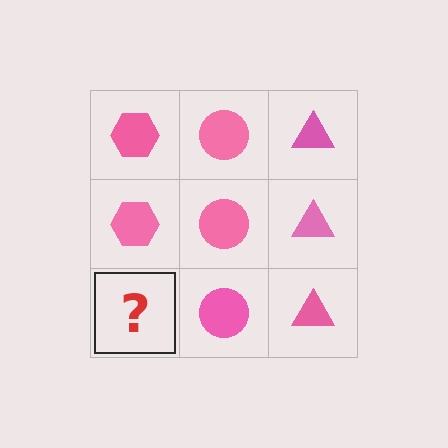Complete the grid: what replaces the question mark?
The question mark should be replaced with a pink hexagon.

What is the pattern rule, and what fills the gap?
The rule is that each column has a consistent shape. The gap should be filled with a pink hexagon.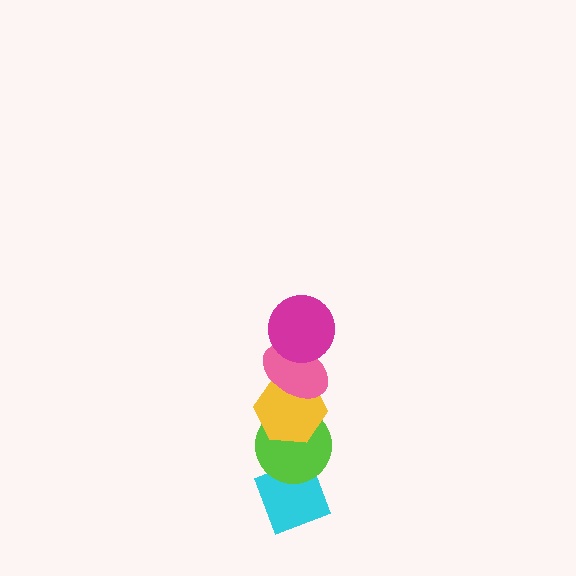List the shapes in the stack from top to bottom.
From top to bottom: the magenta circle, the pink ellipse, the yellow hexagon, the lime circle, the cyan diamond.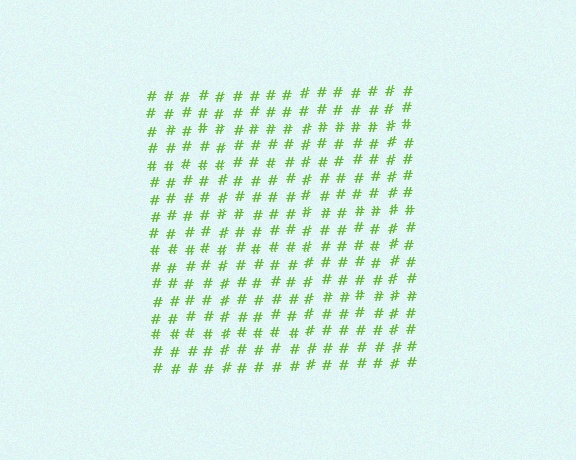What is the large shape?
The large shape is a square.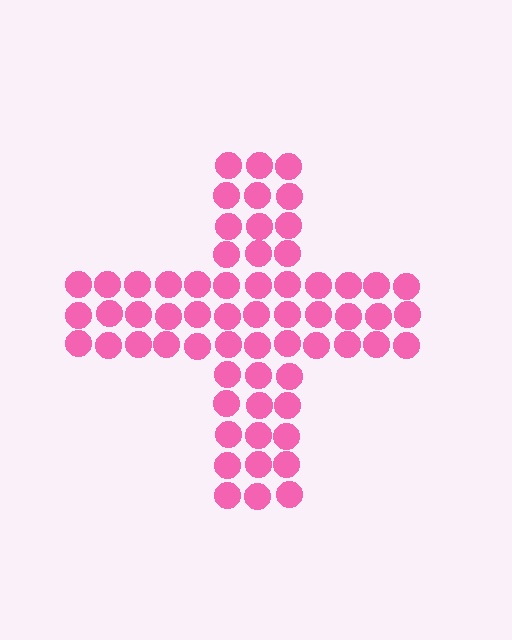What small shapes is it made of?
It is made of small circles.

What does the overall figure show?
The overall figure shows a cross.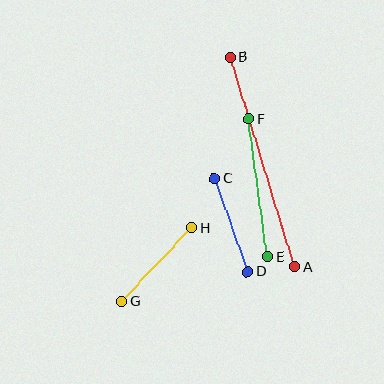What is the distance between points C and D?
The distance is approximately 99 pixels.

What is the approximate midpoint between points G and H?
The midpoint is at approximately (157, 265) pixels.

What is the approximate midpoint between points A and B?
The midpoint is at approximately (263, 162) pixels.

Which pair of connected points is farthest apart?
Points A and B are farthest apart.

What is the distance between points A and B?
The distance is approximately 220 pixels.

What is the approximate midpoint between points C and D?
The midpoint is at approximately (231, 225) pixels.